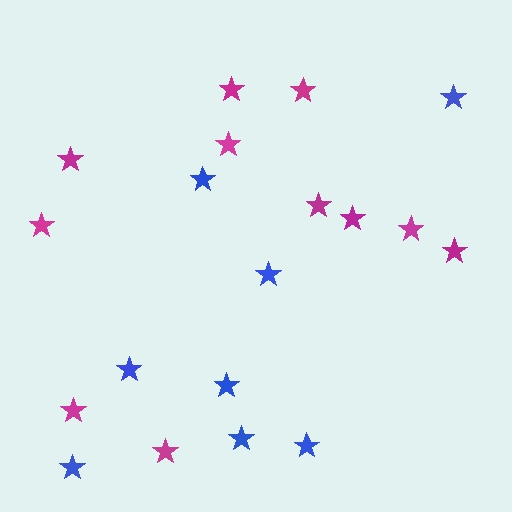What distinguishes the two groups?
There are 2 groups: one group of blue stars (8) and one group of magenta stars (11).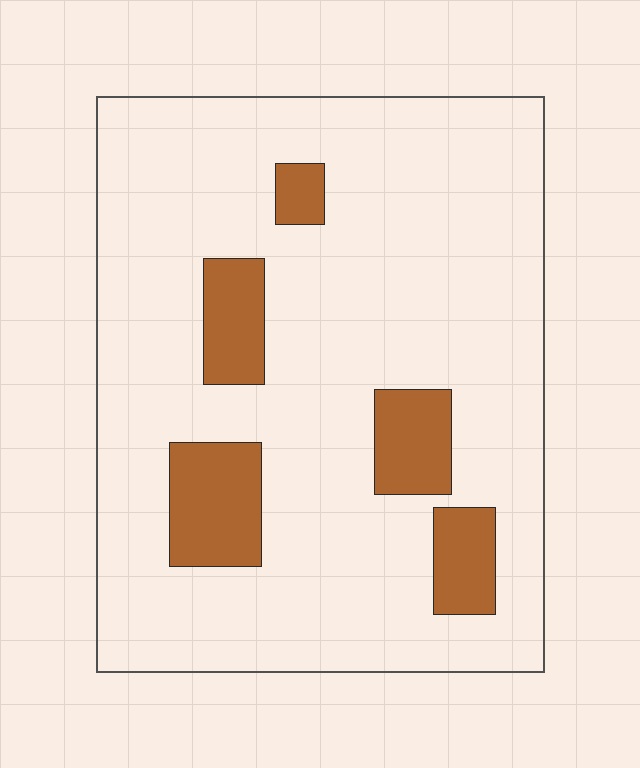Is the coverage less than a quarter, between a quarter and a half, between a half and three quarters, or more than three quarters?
Less than a quarter.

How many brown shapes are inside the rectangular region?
5.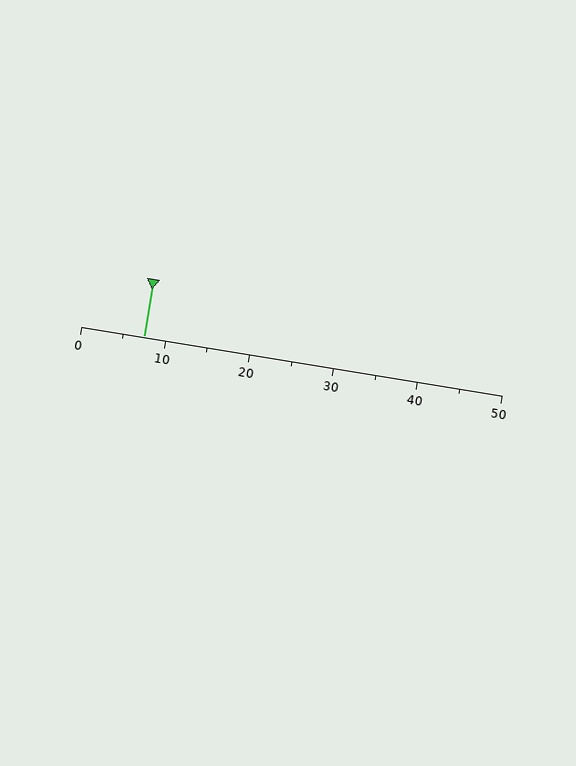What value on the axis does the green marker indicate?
The marker indicates approximately 7.5.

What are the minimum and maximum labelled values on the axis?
The axis runs from 0 to 50.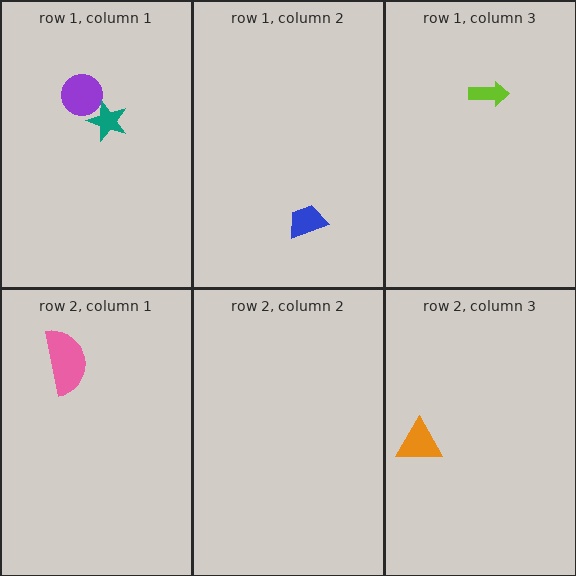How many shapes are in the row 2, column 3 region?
1.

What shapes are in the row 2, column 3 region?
The orange triangle.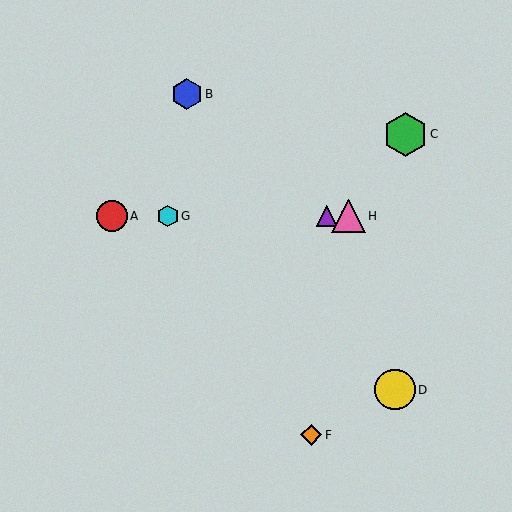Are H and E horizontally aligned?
Yes, both are at y≈216.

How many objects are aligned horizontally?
4 objects (A, E, G, H) are aligned horizontally.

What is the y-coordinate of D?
Object D is at y≈390.